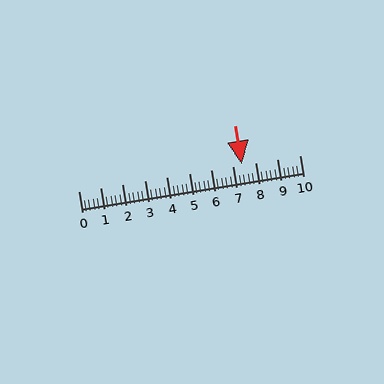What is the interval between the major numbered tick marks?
The major tick marks are spaced 1 units apart.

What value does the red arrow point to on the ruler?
The red arrow points to approximately 7.4.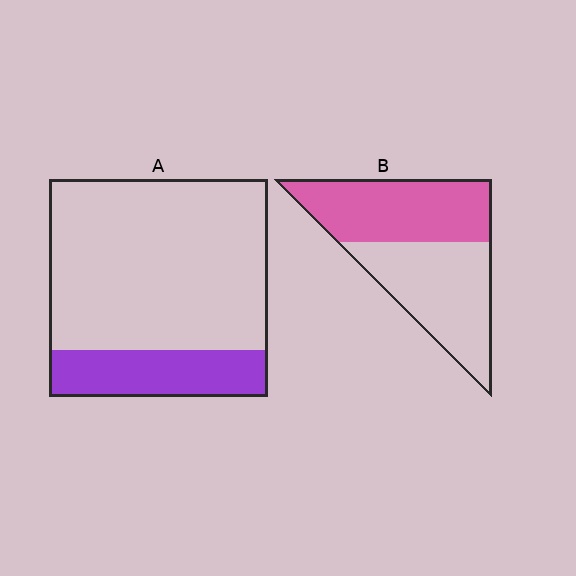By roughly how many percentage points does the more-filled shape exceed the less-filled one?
By roughly 30 percentage points (B over A).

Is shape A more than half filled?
No.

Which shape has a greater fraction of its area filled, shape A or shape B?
Shape B.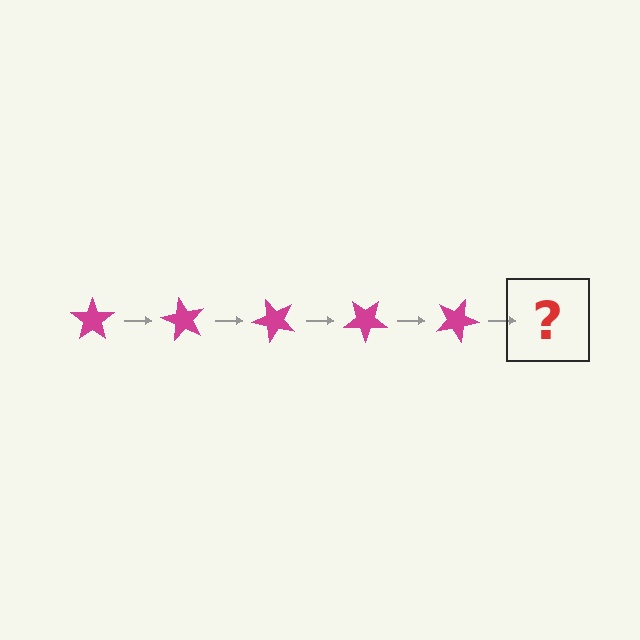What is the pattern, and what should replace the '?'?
The pattern is that the star rotates 60 degrees each step. The '?' should be a magenta star rotated 300 degrees.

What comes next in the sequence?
The next element should be a magenta star rotated 300 degrees.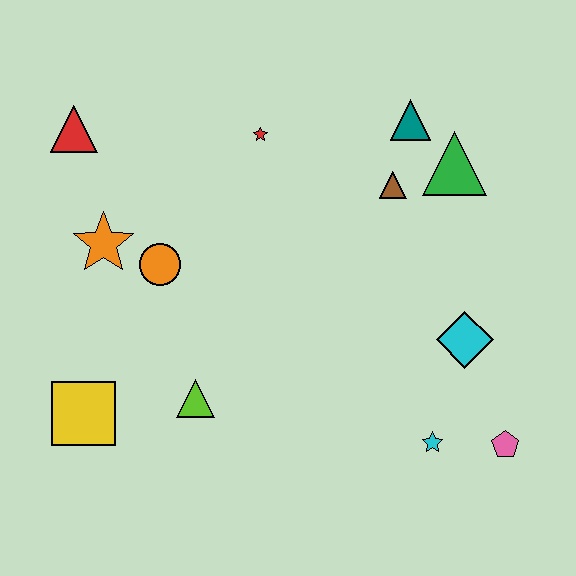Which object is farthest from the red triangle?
The pink pentagon is farthest from the red triangle.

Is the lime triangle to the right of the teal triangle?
No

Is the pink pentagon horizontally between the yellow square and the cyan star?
No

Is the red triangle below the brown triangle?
No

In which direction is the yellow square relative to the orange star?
The yellow square is below the orange star.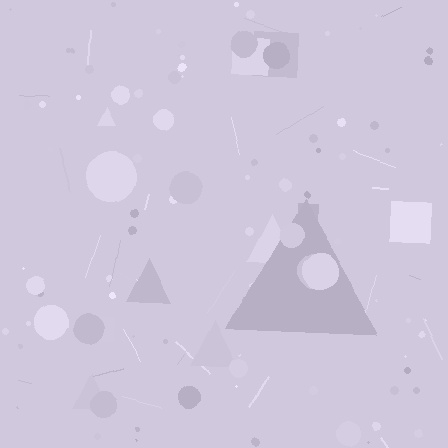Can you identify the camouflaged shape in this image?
The camouflaged shape is a triangle.